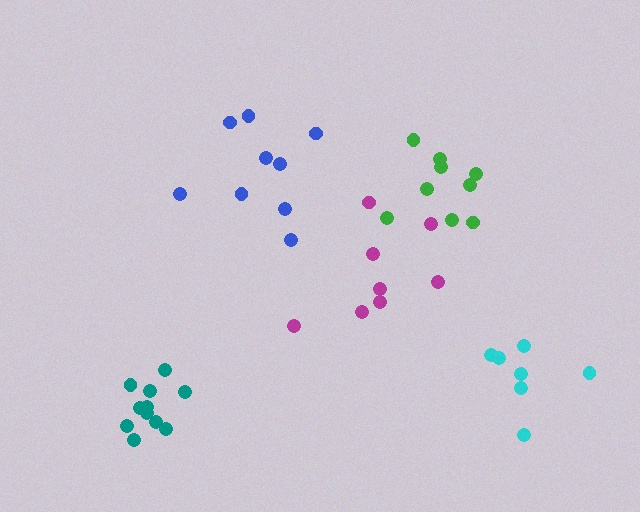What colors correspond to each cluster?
The clusters are colored: teal, cyan, blue, magenta, green.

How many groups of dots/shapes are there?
There are 5 groups.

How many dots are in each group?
Group 1: 11 dots, Group 2: 7 dots, Group 3: 9 dots, Group 4: 8 dots, Group 5: 9 dots (44 total).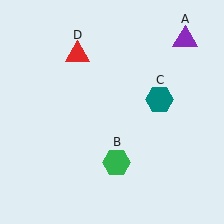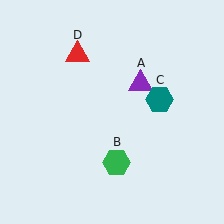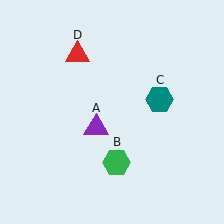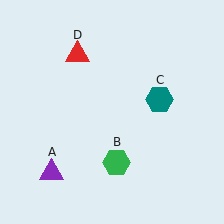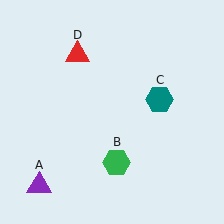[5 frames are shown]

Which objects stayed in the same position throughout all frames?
Green hexagon (object B) and teal hexagon (object C) and red triangle (object D) remained stationary.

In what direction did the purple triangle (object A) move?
The purple triangle (object A) moved down and to the left.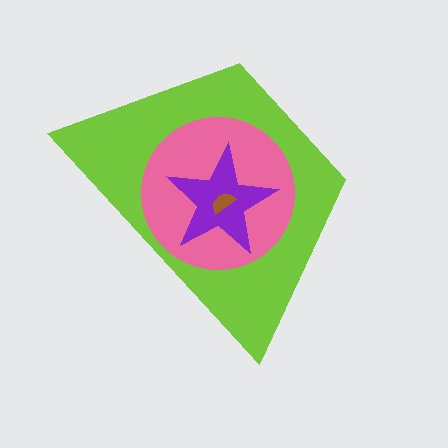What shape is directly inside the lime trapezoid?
The pink circle.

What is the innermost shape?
The brown semicircle.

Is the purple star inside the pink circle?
Yes.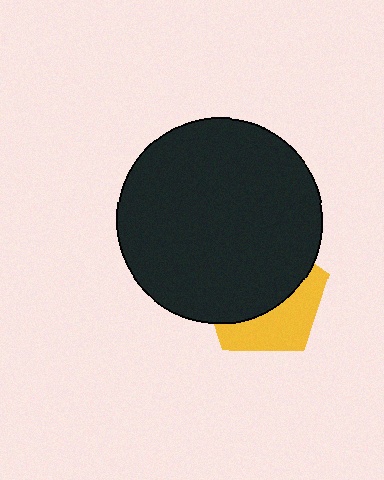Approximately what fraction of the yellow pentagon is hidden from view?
Roughly 61% of the yellow pentagon is hidden behind the black circle.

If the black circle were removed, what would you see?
You would see the complete yellow pentagon.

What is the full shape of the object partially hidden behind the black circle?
The partially hidden object is a yellow pentagon.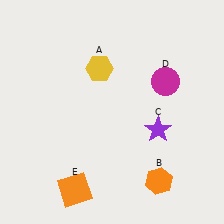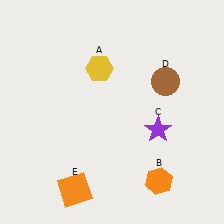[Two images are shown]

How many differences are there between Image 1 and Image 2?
There is 1 difference between the two images.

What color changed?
The circle (D) changed from magenta in Image 1 to brown in Image 2.